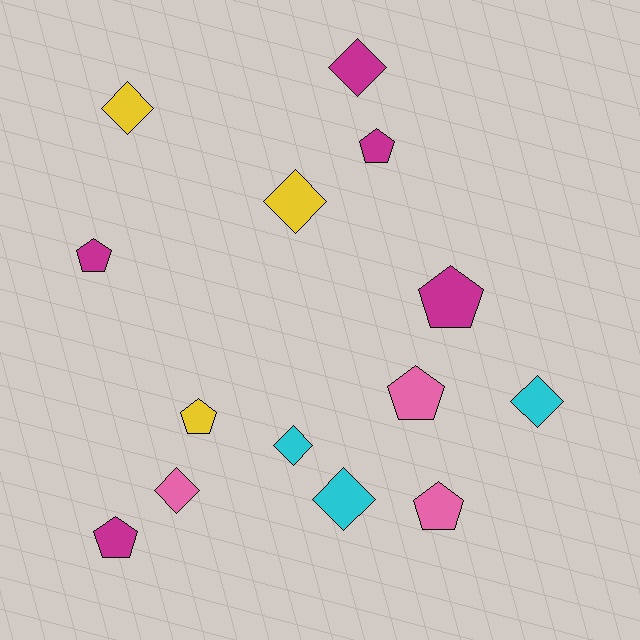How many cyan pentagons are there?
There are no cyan pentagons.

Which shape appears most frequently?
Pentagon, with 7 objects.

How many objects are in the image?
There are 14 objects.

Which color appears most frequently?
Magenta, with 5 objects.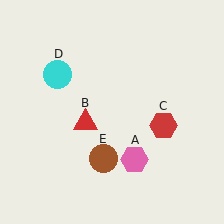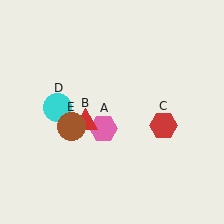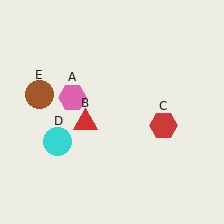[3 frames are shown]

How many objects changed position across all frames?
3 objects changed position: pink hexagon (object A), cyan circle (object D), brown circle (object E).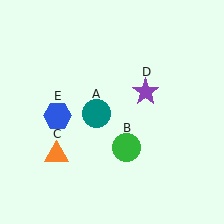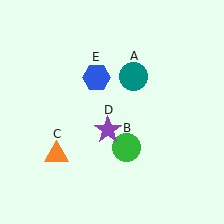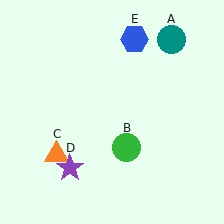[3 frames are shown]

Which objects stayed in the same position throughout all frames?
Green circle (object B) and orange triangle (object C) remained stationary.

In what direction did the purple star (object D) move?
The purple star (object D) moved down and to the left.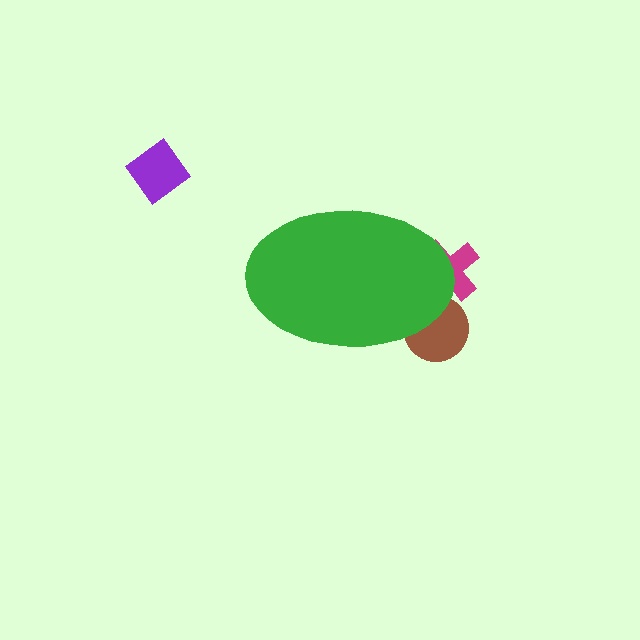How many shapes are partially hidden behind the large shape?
2 shapes are partially hidden.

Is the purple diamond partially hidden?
No, the purple diamond is fully visible.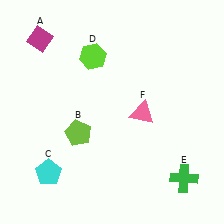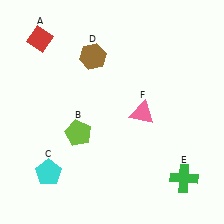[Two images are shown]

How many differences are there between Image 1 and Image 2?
There are 2 differences between the two images.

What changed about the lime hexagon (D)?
In Image 1, D is lime. In Image 2, it changed to brown.